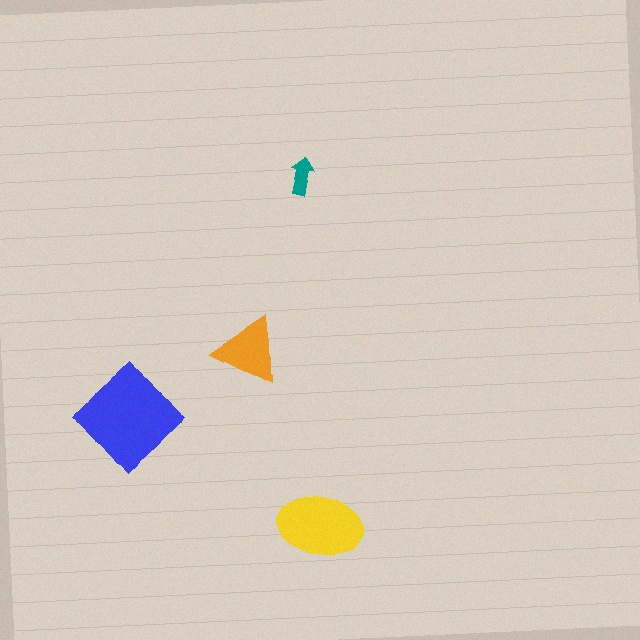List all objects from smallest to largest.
The teal arrow, the orange triangle, the yellow ellipse, the blue diamond.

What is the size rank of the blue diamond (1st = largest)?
1st.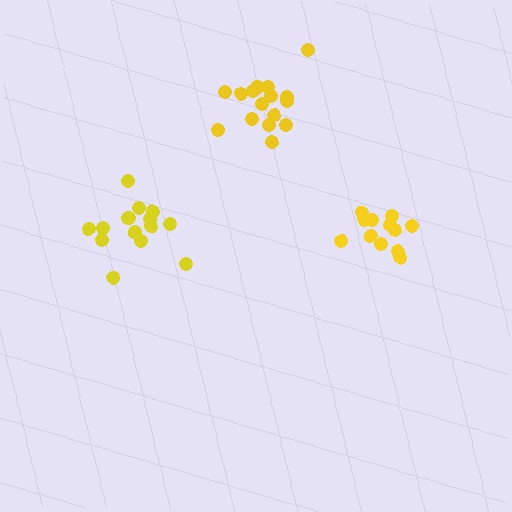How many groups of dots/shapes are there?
There are 3 groups.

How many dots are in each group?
Group 1: 12 dots, Group 2: 14 dots, Group 3: 16 dots (42 total).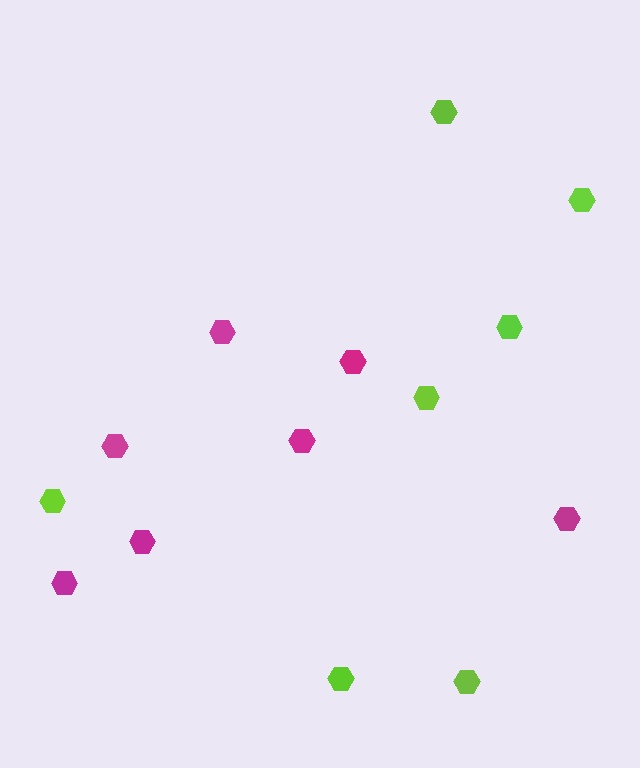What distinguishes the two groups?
There are 2 groups: one group of magenta hexagons (7) and one group of lime hexagons (7).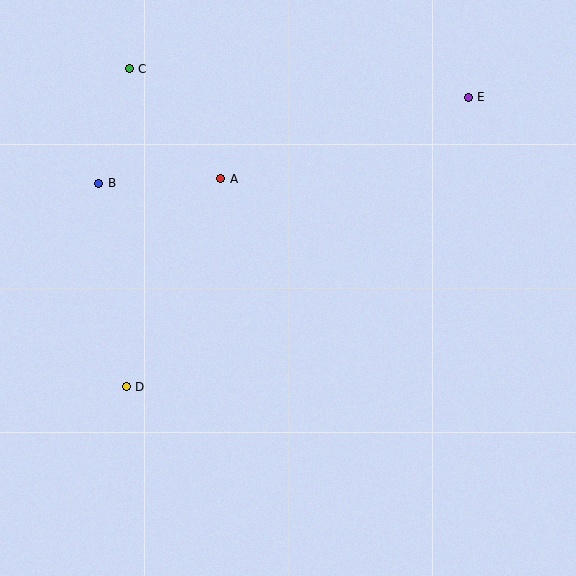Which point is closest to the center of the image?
Point A at (221, 179) is closest to the center.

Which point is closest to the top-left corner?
Point C is closest to the top-left corner.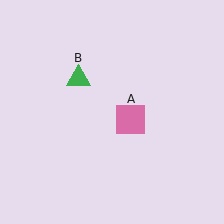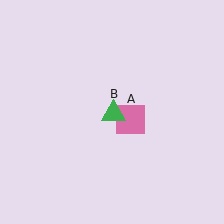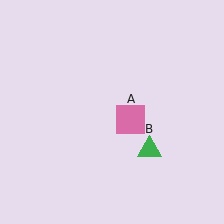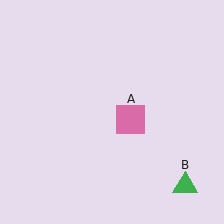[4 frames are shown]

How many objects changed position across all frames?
1 object changed position: green triangle (object B).